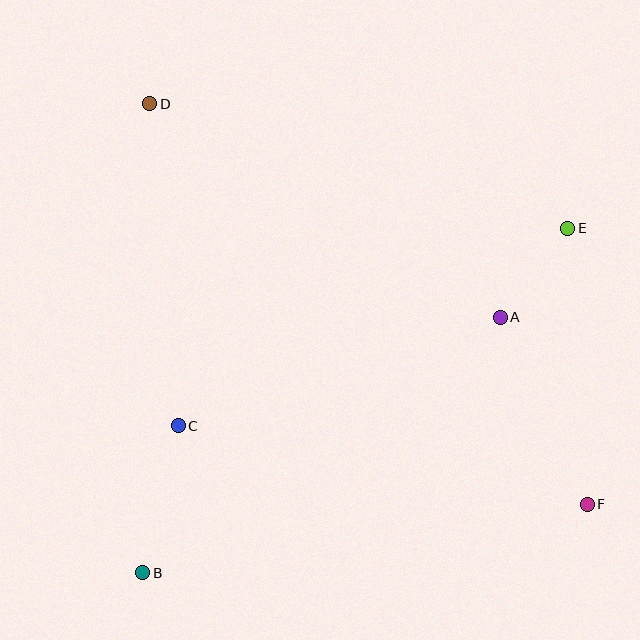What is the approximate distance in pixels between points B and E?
The distance between B and E is approximately 547 pixels.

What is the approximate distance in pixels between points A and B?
The distance between A and B is approximately 439 pixels.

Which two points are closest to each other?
Points A and E are closest to each other.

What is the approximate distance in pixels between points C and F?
The distance between C and F is approximately 416 pixels.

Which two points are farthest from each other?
Points D and F are farthest from each other.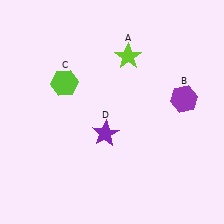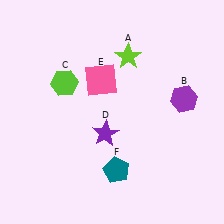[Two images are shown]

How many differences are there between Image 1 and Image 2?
There are 2 differences between the two images.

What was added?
A pink square (E), a teal pentagon (F) were added in Image 2.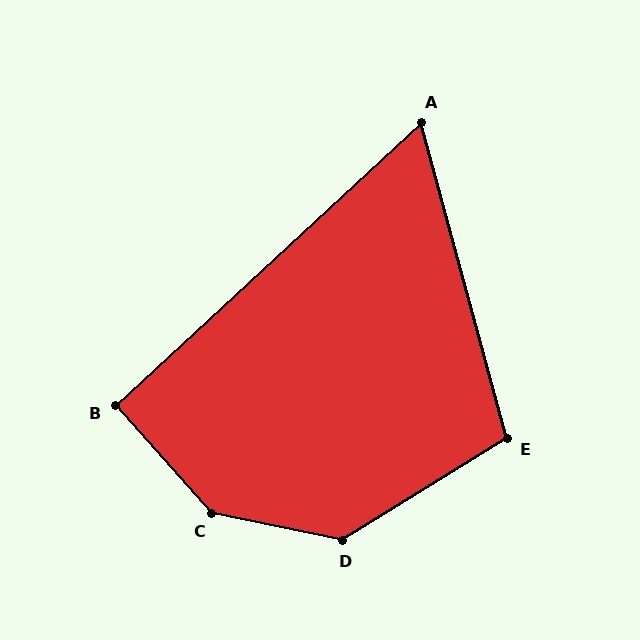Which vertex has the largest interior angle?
C, at approximately 143 degrees.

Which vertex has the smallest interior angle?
A, at approximately 63 degrees.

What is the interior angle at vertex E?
Approximately 107 degrees (obtuse).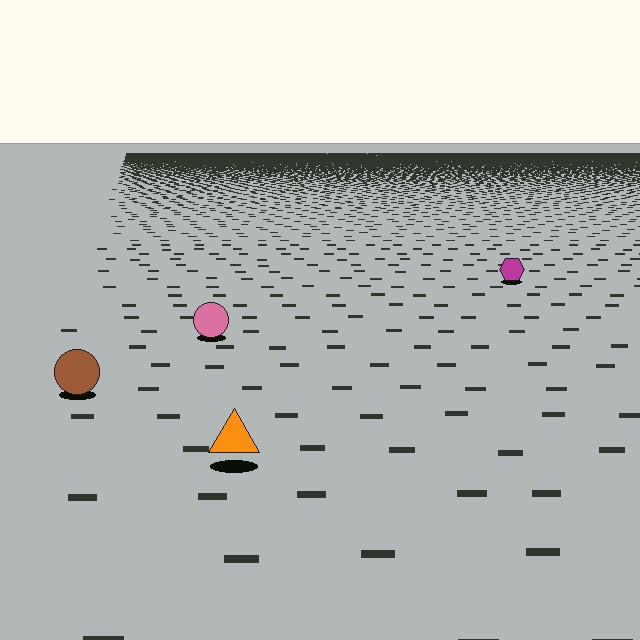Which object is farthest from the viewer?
The magenta hexagon is farthest from the viewer. It appears smaller and the ground texture around it is denser.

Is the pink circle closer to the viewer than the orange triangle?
No. The orange triangle is closer — you can tell from the texture gradient: the ground texture is coarser near it.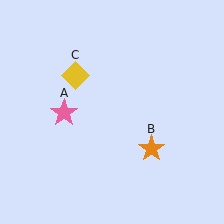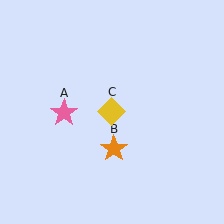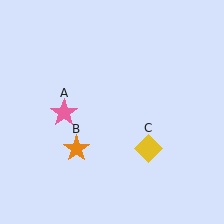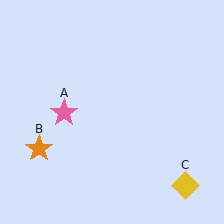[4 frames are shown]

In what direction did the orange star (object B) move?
The orange star (object B) moved left.